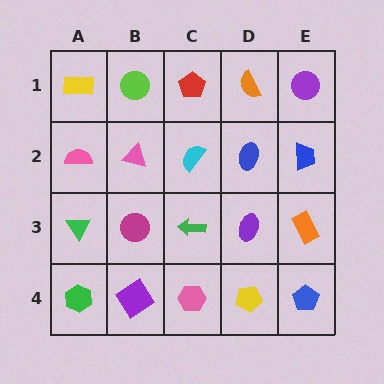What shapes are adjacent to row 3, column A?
A pink semicircle (row 2, column A), a green hexagon (row 4, column A), a magenta circle (row 3, column B).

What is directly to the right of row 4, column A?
A purple diamond.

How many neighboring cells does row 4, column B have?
3.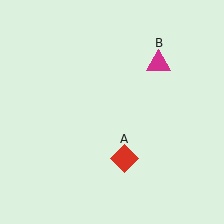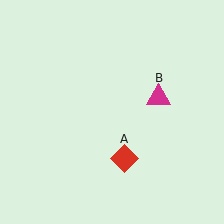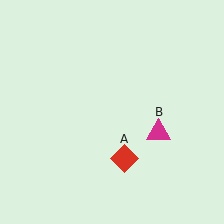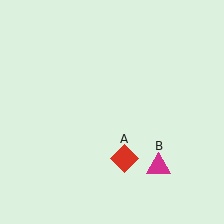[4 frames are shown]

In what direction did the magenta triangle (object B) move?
The magenta triangle (object B) moved down.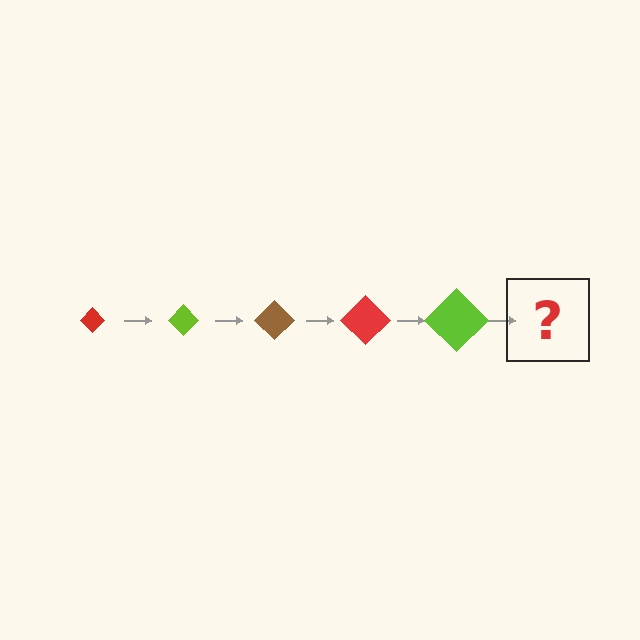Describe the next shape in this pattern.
It should be a brown diamond, larger than the previous one.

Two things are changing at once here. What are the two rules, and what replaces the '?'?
The two rules are that the diamond grows larger each step and the color cycles through red, lime, and brown. The '?' should be a brown diamond, larger than the previous one.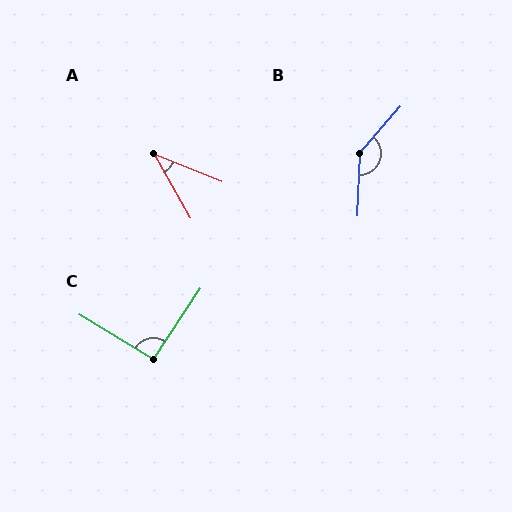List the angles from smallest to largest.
A (39°), C (92°), B (141°).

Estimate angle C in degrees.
Approximately 92 degrees.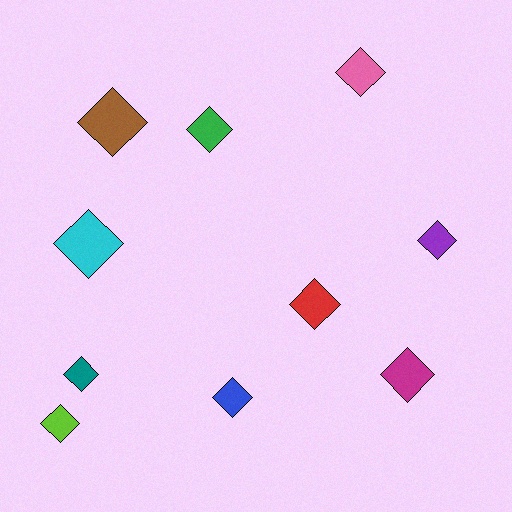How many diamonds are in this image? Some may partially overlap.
There are 10 diamonds.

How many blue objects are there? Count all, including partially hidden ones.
There is 1 blue object.